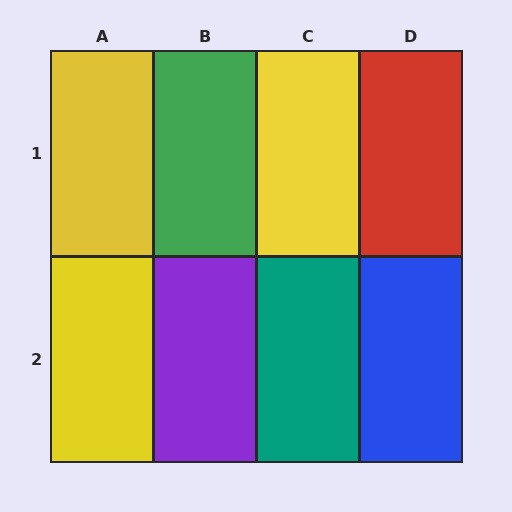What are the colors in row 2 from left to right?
Yellow, purple, teal, blue.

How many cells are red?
1 cell is red.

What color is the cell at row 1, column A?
Yellow.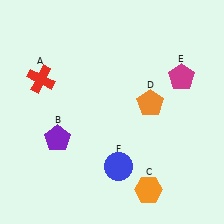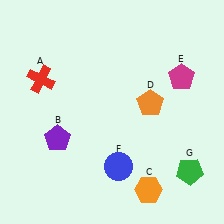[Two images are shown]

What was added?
A green pentagon (G) was added in Image 2.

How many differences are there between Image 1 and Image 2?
There is 1 difference between the two images.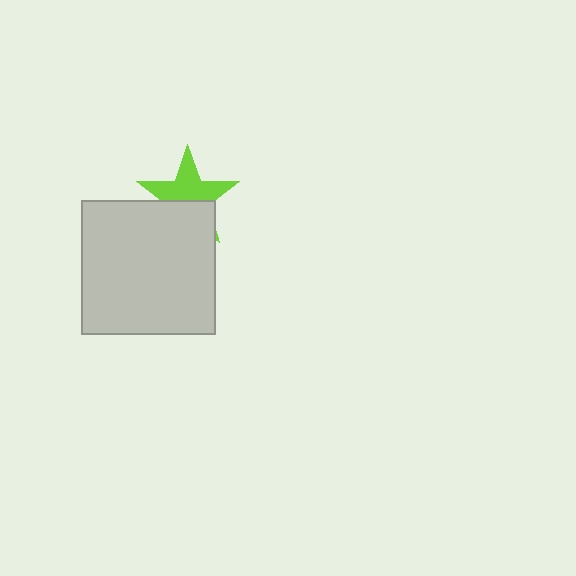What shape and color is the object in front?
The object in front is a light gray square.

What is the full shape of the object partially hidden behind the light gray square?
The partially hidden object is a lime star.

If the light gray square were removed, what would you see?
You would see the complete lime star.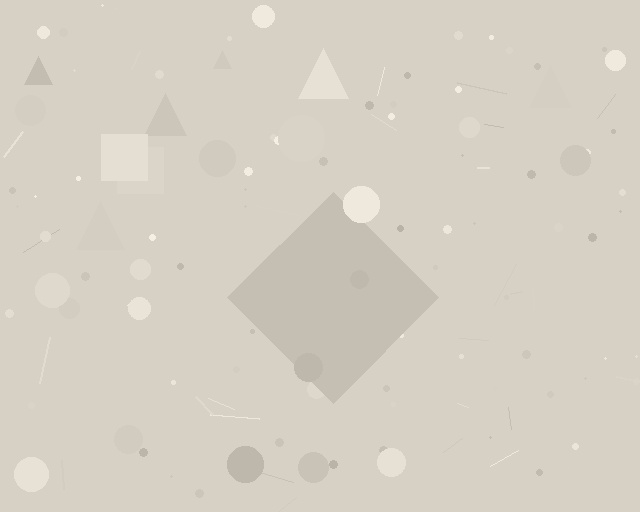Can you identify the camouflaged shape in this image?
The camouflaged shape is a diamond.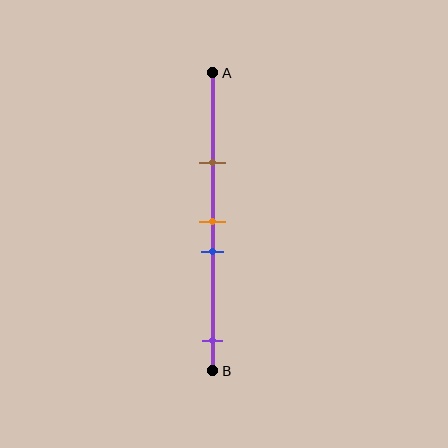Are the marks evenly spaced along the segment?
No, the marks are not evenly spaced.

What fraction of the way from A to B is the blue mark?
The blue mark is approximately 60% (0.6) of the way from A to B.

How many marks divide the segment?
There are 4 marks dividing the segment.